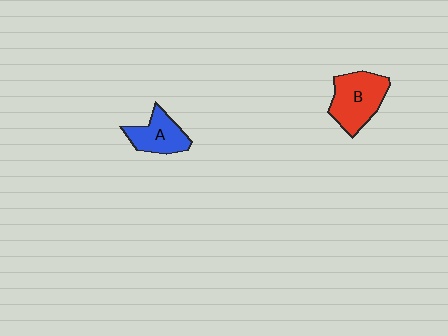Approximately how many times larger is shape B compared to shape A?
Approximately 1.4 times.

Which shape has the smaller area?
Shape A (blue).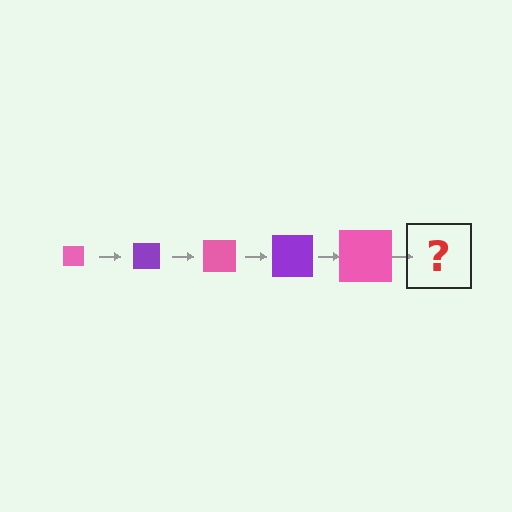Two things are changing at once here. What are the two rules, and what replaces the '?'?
The two rules are that the square grows larger each step and the color cycles through pink and purple. The '?' should be a purple square, larger than the previous one.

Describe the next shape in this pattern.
It should be a purple square, larger than the previous one.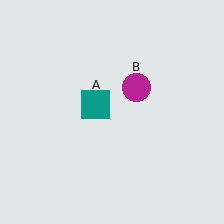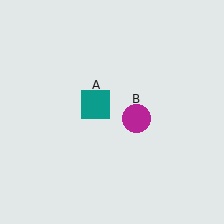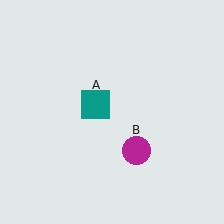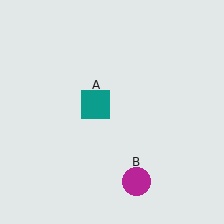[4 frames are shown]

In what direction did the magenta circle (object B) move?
The magenta circle (object B) moved down.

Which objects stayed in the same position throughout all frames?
Teal square (object A) remained stationary.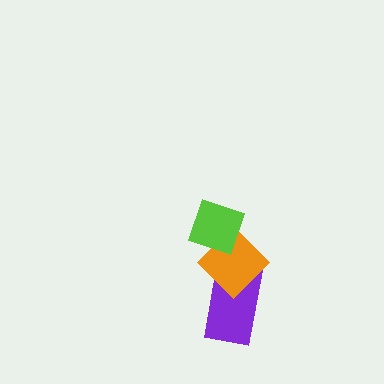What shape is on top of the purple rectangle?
The orange diamond is on top of the purple rectangle.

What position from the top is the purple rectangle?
The purple rectangle is 3rd from the top.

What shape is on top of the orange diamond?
The lime diamond is on top of the orange diamond.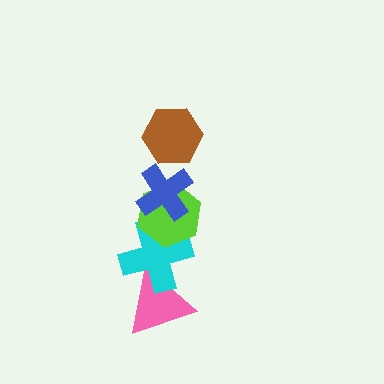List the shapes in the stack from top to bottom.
From top to bottom: the brown hexagon, the blue cross, the lime hexagon, the cyan cross, the pink triangle.